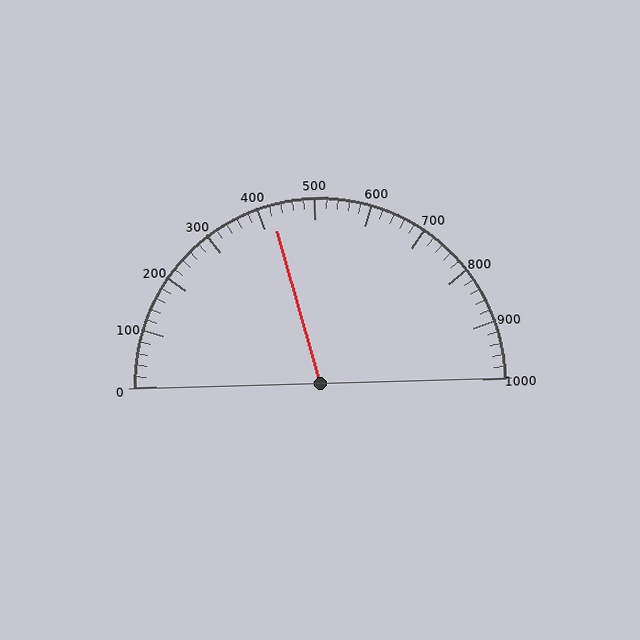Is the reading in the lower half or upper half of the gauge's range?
The reading is in the lower half of the range (0 to 1000).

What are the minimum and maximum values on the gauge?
The gauge ranges from 0 to 1000.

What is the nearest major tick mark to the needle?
The nearest major tick mark is 400.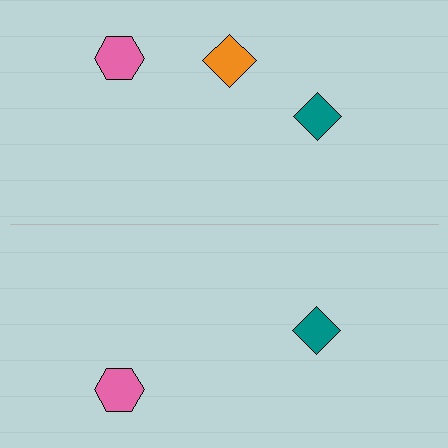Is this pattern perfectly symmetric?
No, the pattern is not perfectly symmetric. A orange diamond is missing from the bottom side.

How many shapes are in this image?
There are 5 shapes in this image.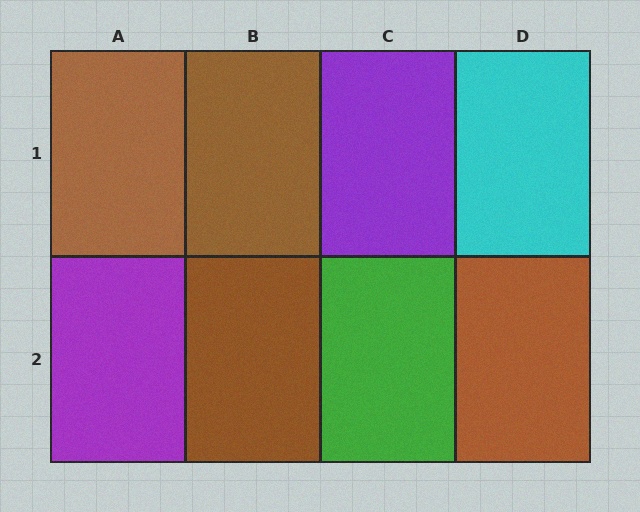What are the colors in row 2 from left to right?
Purple, brown, green, brown.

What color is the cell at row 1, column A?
Brown.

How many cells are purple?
2 cells are purple.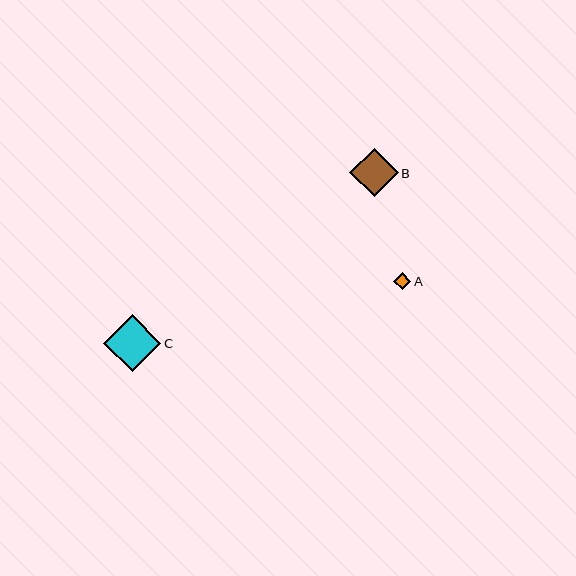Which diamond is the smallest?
Diamond A is the smallest with a size of approximately 17 pixels.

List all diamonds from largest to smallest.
From largest to smallest: C, B, A.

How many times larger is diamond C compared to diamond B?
Diamond C is approximately 1.2 times the size of diamond B.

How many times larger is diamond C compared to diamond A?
Diamond C is approximately 3.3 times the size of diamond A.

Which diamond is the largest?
Diamond C is the largest with a size of approximately 57 pixels.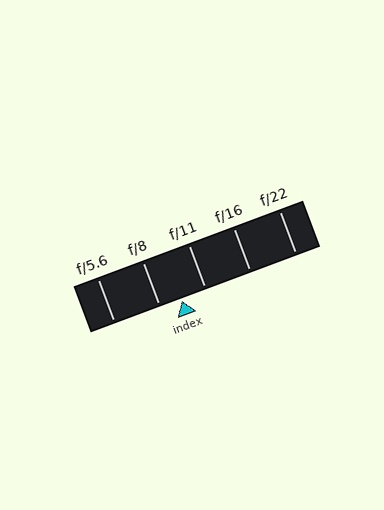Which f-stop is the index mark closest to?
The index mark is closest to f/8.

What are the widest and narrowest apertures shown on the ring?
The widest aperture shown is f/5.6 and the narrowest is f/22.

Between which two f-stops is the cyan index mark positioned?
The index mark is between f/8 and f/11.